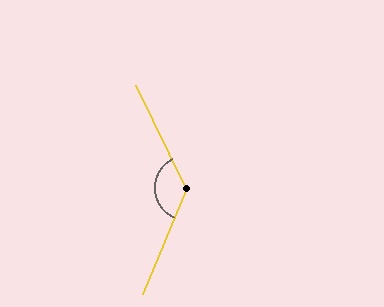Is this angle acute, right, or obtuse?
It is obtuse.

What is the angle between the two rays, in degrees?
Approximately 131 degrees.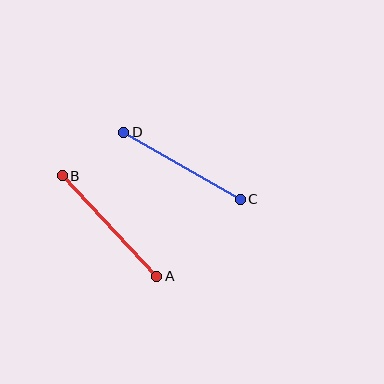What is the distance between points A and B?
The distance is approximately 138 pixels.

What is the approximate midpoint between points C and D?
The midpoint is at approximately (182, 166) pixels.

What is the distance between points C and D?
The distance is approximately 135 pixels.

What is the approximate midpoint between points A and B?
The midpoint is at approximately (110, 226) pixels.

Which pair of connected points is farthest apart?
Points A and B are farthest apart.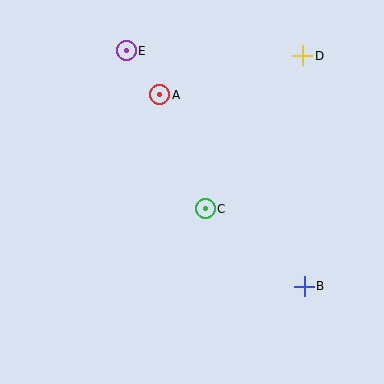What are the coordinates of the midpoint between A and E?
The midpoint between A and E is at (143, 73).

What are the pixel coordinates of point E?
Point E is at (126, 51).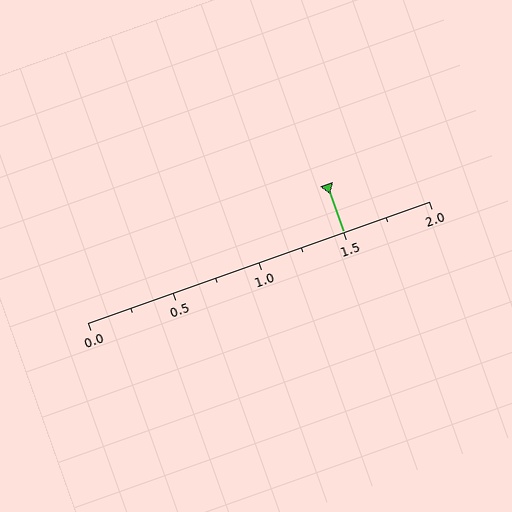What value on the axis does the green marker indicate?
The marker indicates approximately 1.5.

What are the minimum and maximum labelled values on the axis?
The axis runs from 0.0 to 2.0.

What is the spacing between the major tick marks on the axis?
The major ticks are spaced 0.5 apart.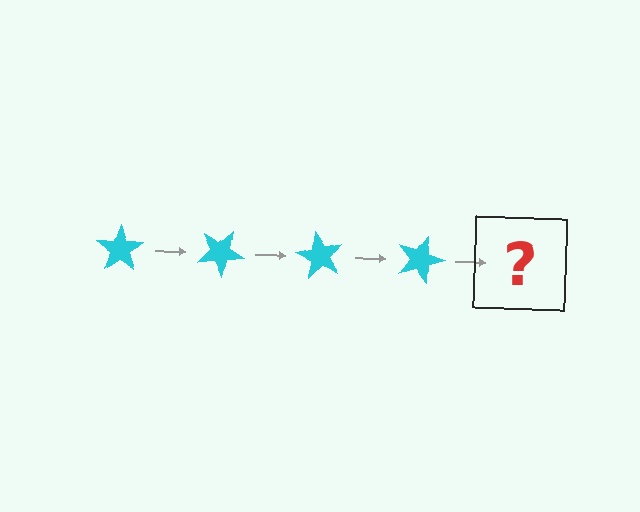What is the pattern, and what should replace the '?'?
The pattern is that the star rotates 30 degrees each step. The '?' should be a cyan star rotated 120 degrees.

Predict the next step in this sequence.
The next step is a cyan star rotated 120 degrees.